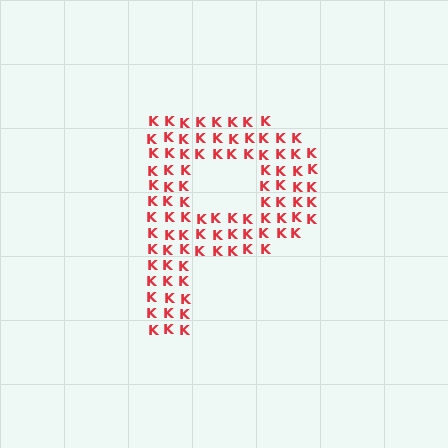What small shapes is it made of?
It is made of small letter K's.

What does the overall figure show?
The overall figure shows the letter P.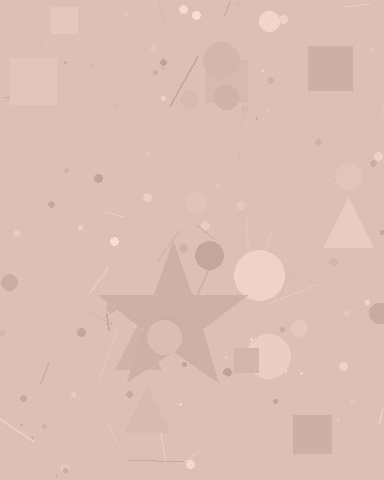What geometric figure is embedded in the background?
A star is embedded in the background.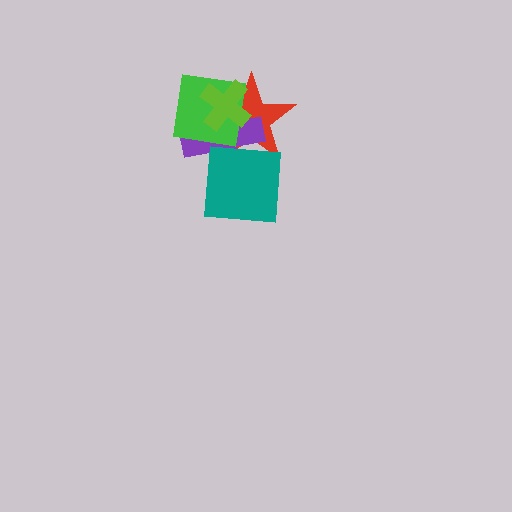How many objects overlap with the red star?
4 objects overlap with the red star.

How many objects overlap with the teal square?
3 objects overlap with the teal square.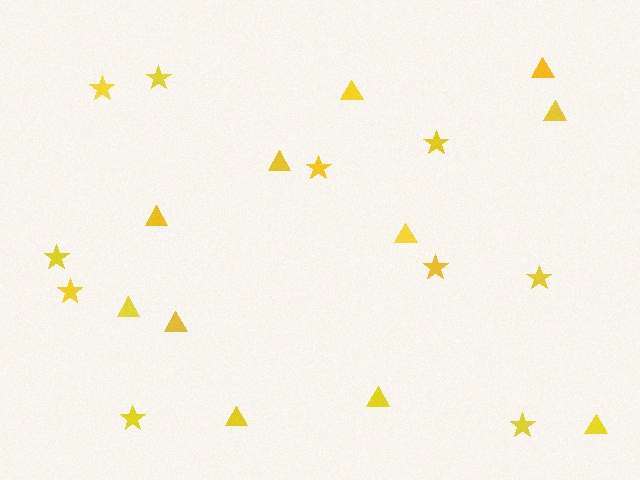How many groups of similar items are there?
There are 2 groups: one group of stars (10) and one group of triangles (11).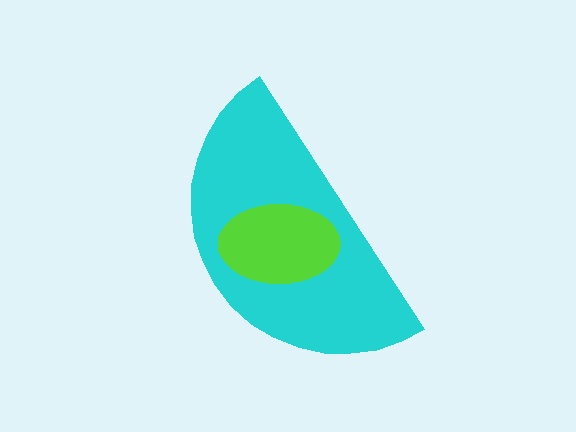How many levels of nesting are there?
2.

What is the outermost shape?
The cyan semicircle.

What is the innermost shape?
The lime ellipse.